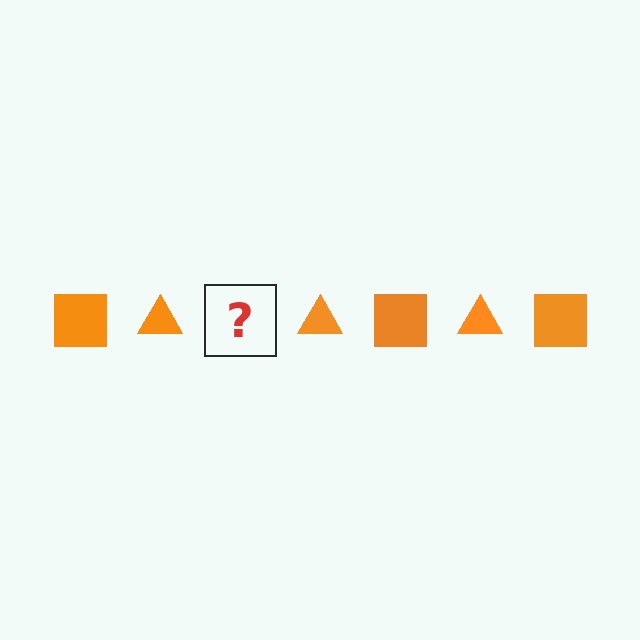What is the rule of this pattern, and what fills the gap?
The rule is that the pattern cycles through square, triangle shapes in orange. The gap should be filled with an orange square.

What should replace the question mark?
The question mark should be replaced with an orange square.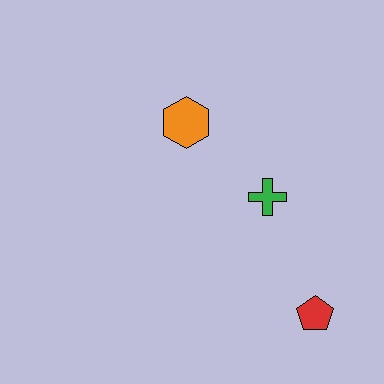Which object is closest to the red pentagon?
The green cross is closest to the red pentagon.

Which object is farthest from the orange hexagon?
The red pentagon is farthest from the orange hexagon.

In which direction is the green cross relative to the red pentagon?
The green cross is above the red pentagon.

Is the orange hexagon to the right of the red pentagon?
No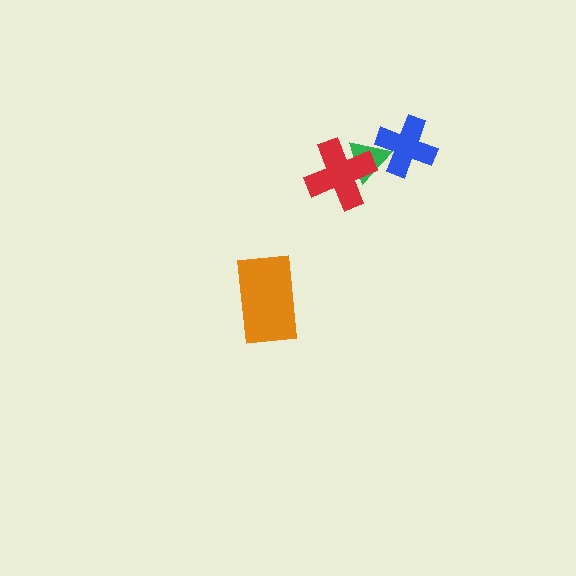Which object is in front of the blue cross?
The green triangle is in front of the blue cross.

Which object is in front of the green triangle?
The red cross is in front of the green triangle.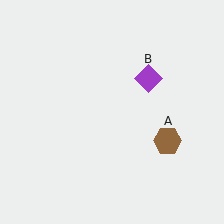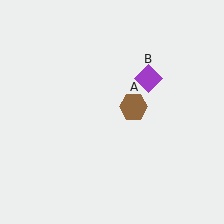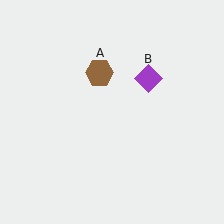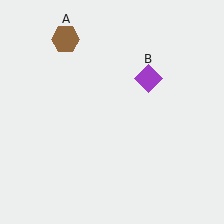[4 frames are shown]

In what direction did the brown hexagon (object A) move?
The brown hexagon (object A) moved up and to the left.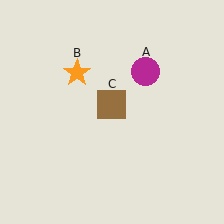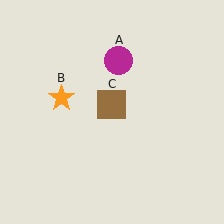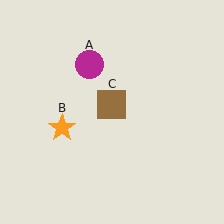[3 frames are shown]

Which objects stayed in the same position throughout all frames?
Brown square (object C) remained stationary.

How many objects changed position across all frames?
2 objects changed position: magenta circle (object A), orange star (object B).